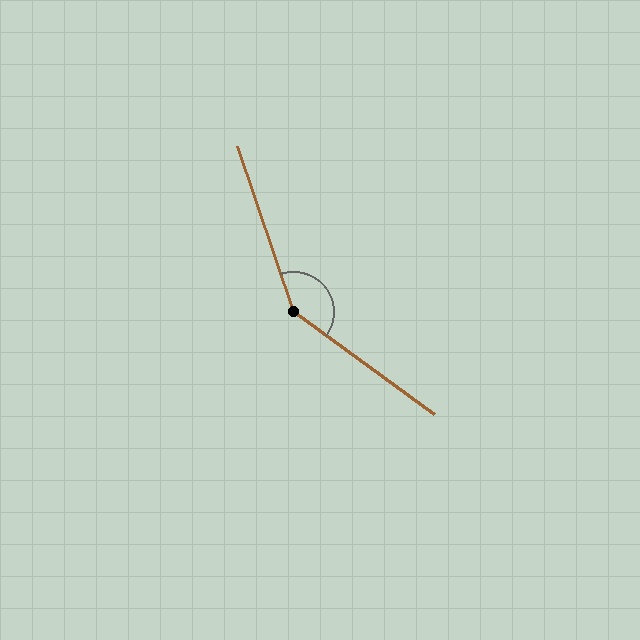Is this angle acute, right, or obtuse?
It is obtuse.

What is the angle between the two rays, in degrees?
Approximately 145 degrees.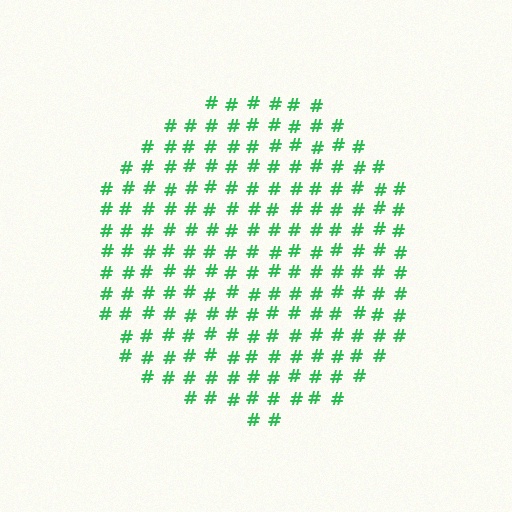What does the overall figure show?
The overall figure shows a circle.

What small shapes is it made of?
It is made of small hash symbols.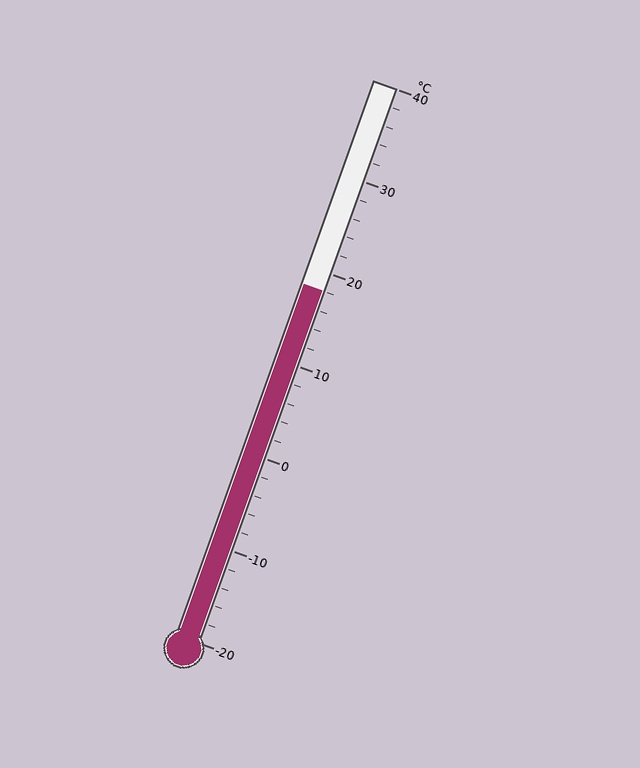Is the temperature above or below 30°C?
The temperature is below 30°C.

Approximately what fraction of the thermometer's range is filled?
The thermometer is filled to approximately 65% of its range.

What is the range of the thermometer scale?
The thermometer scale ranges from -20°C to 40°C.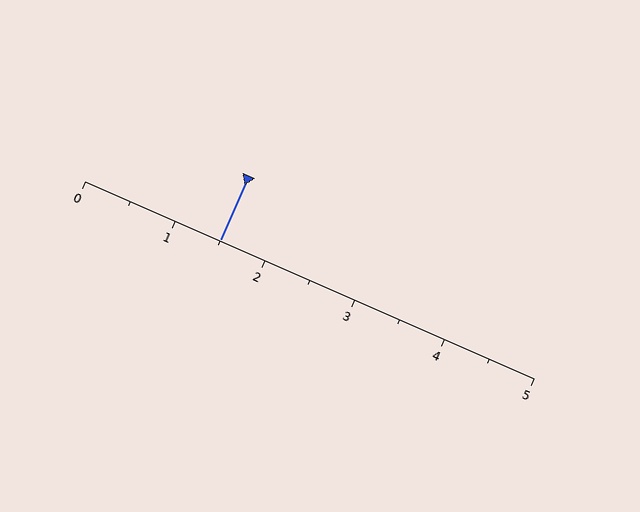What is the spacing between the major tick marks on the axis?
The major ticks are spaced 1 apart.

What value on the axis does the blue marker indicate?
The marker indicates approximately 1.5.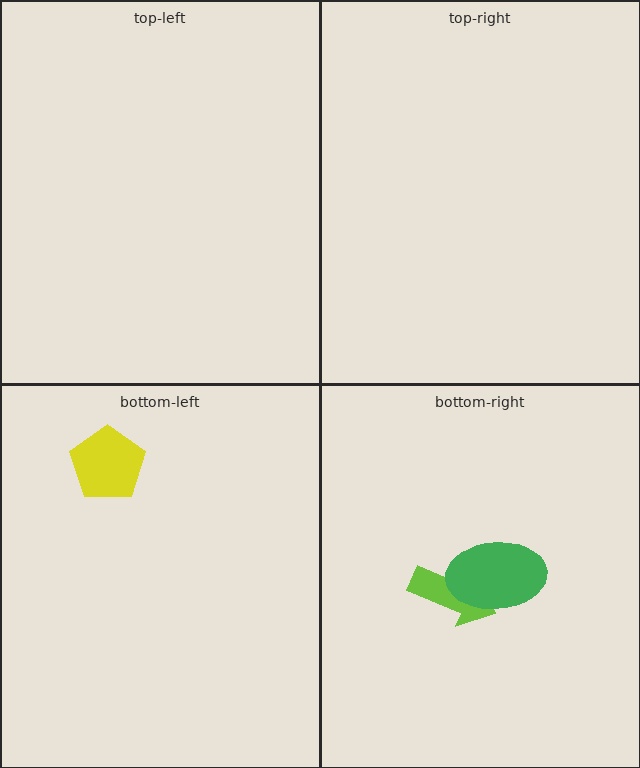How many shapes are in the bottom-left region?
1.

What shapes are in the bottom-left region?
The yellow pentagon.